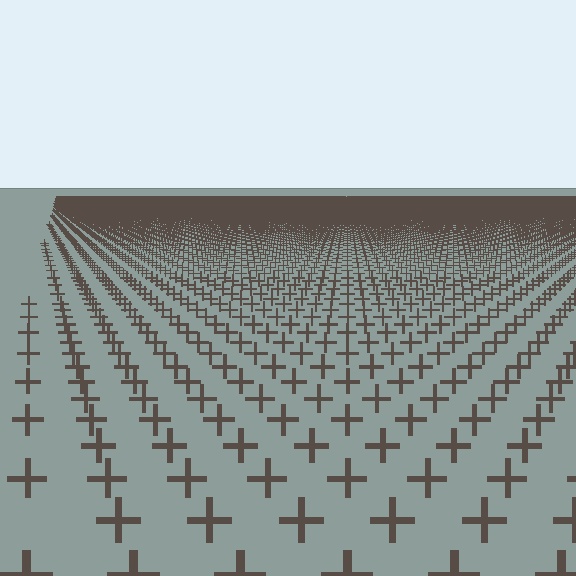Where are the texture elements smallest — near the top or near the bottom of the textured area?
Near the top.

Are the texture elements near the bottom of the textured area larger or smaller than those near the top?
Larger. Near the bottom, elements are closer to the viewer and appear at a bigger on-screen size.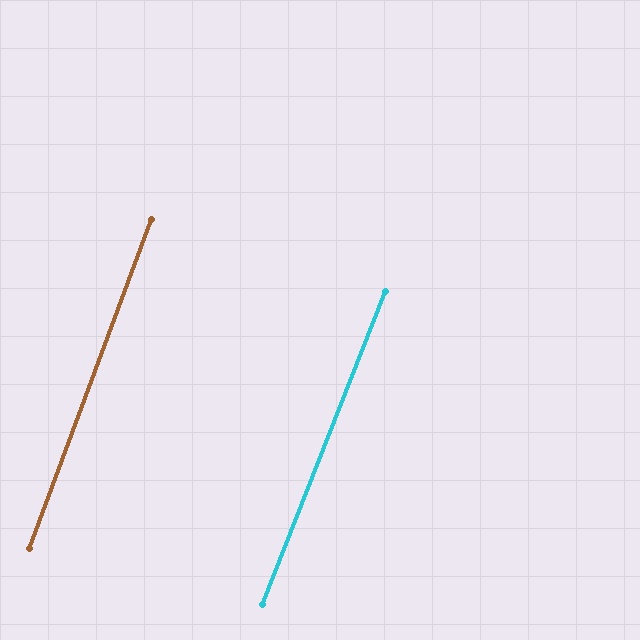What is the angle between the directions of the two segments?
Approximately 1 degree.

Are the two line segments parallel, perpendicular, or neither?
Parallel — their directions differ by only 1.0°.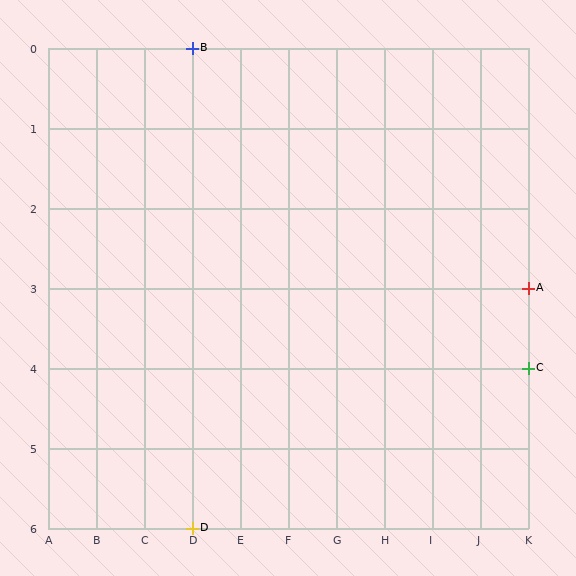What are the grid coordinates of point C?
Point C is at grid coordinates (K, 4).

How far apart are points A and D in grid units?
Points A and D are 7 columns and 3 rows apart (about 7.6 grid units diagonally).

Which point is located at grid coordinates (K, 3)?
Point A is at (K, 3).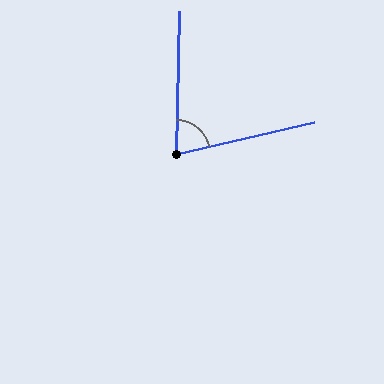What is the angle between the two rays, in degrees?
Approximately 76 degrees.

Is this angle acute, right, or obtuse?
It is acute.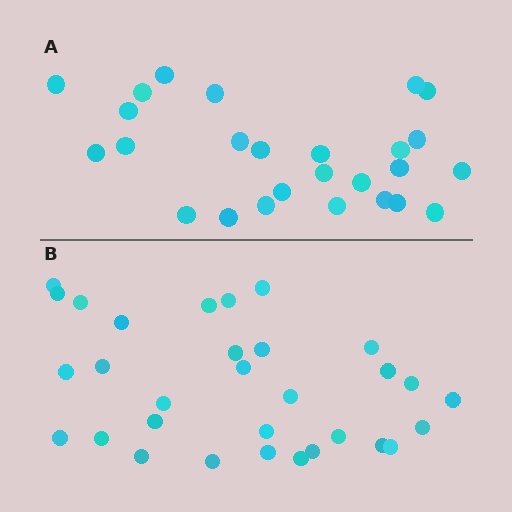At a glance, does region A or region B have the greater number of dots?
Region B (the bottom region) has more dots.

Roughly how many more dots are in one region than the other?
Region B has about 5 more dots than region A.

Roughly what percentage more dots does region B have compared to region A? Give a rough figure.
About 20% more.